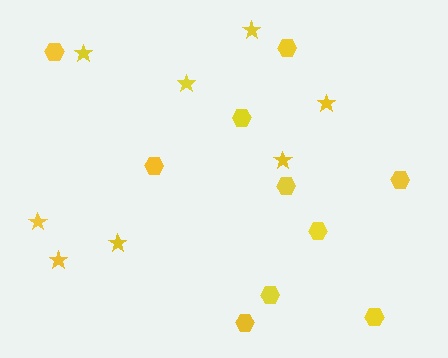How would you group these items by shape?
There are 2 groups: one group of stars (8) and one group of hexagons (10).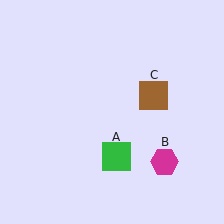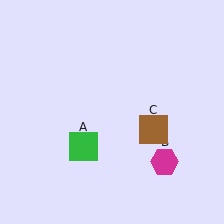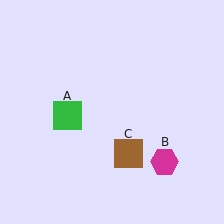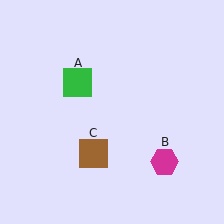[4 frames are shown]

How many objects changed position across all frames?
2 objects changed position: green square (object A), brown square (object C).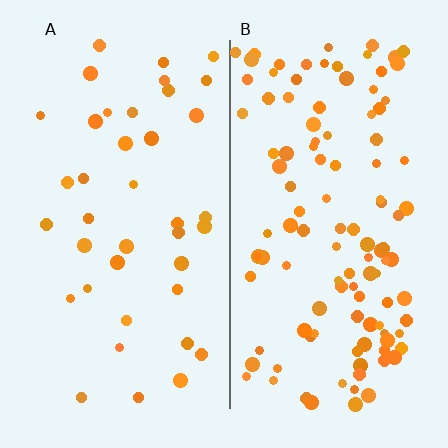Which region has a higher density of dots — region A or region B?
B (the right).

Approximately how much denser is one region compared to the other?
Approximately 3.0× — region B over region A.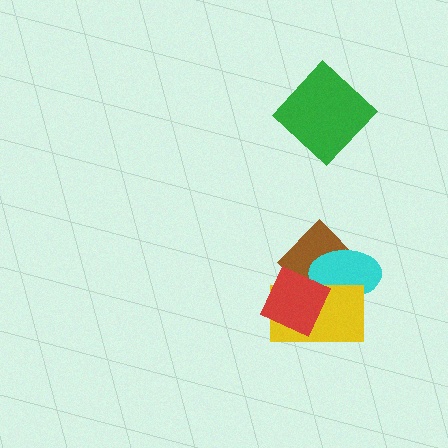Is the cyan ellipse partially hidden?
Yes, it is partially covered by another shape.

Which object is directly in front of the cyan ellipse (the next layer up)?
The yellow rectangle is directly in front of the cyan ellipse.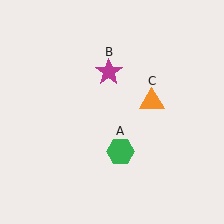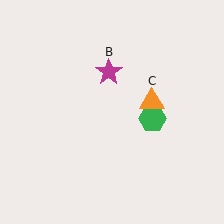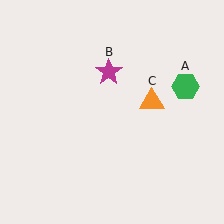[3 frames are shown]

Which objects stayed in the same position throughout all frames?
Magenta star (object B) and orange triangle (object C) remained stationary.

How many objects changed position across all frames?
1 object changed position: green hexagon (object A).